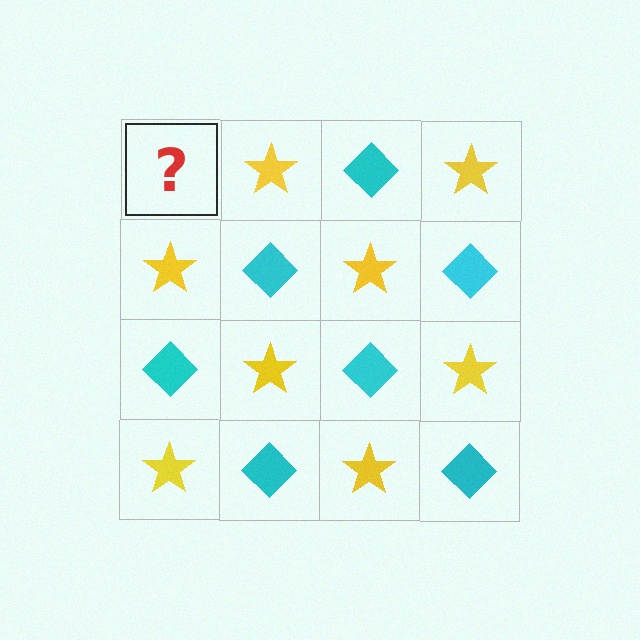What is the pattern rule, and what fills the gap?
The rule is that it alternates cyan diamond and yellow star in a checkerboard pattern. The gap should be filled with a cyan diamond.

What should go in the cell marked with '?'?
The missing cell should contain a cyan diamond.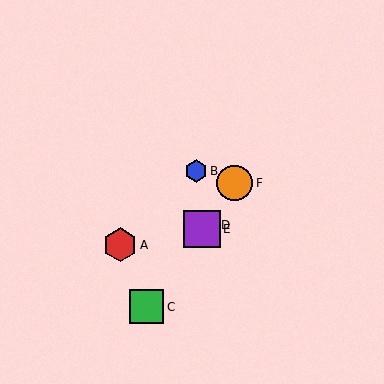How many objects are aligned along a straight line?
4 objects (C, D, E, F) are aligned along a straight line.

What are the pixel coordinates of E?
Object E is at (202, 229).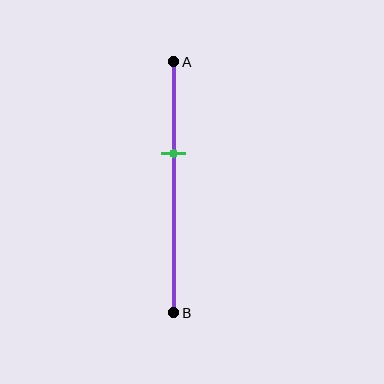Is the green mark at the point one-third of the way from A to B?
No, the mark is at about 35% from A, not at the 33% one-third point.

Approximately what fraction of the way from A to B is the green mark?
The green mark is approximately 35% of the way from A to B.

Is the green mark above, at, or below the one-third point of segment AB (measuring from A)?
The green mark is below the one-third point of segment AB.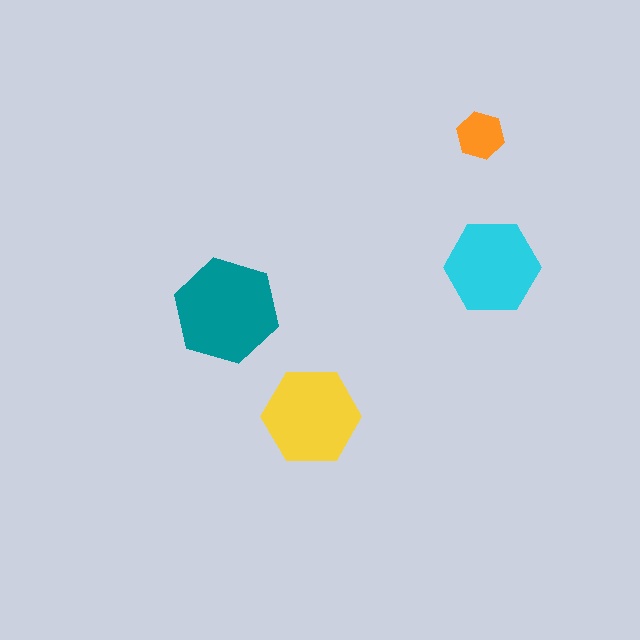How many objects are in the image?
There are 4 objects in the image.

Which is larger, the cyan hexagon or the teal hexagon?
The teal one.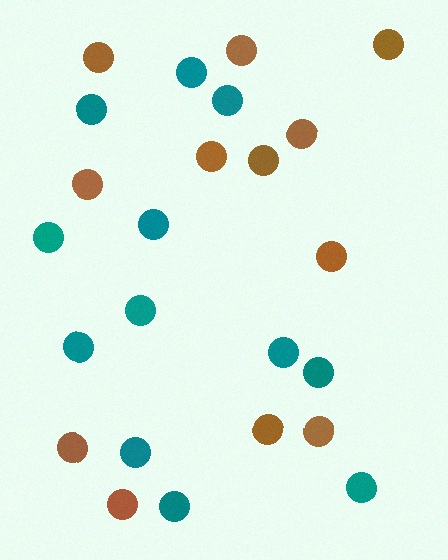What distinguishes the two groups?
There are 2 groups: one group of brown circles (12) and one group of teal circles (12).